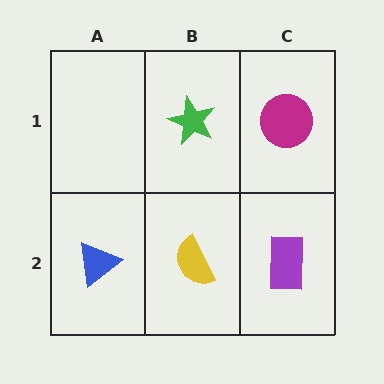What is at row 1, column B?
A green star.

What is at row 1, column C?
A magenta circle.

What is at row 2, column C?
A purple rectangle.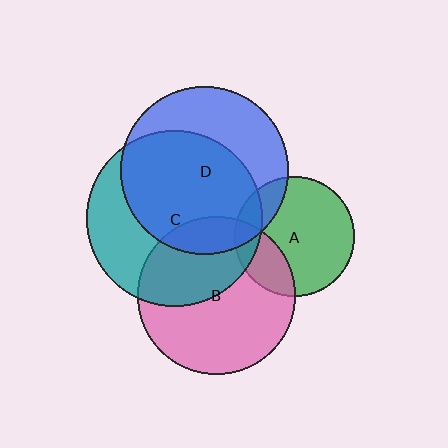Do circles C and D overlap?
Yes.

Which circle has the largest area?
Circle C (teal).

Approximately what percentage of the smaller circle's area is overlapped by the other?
Approximately 60%.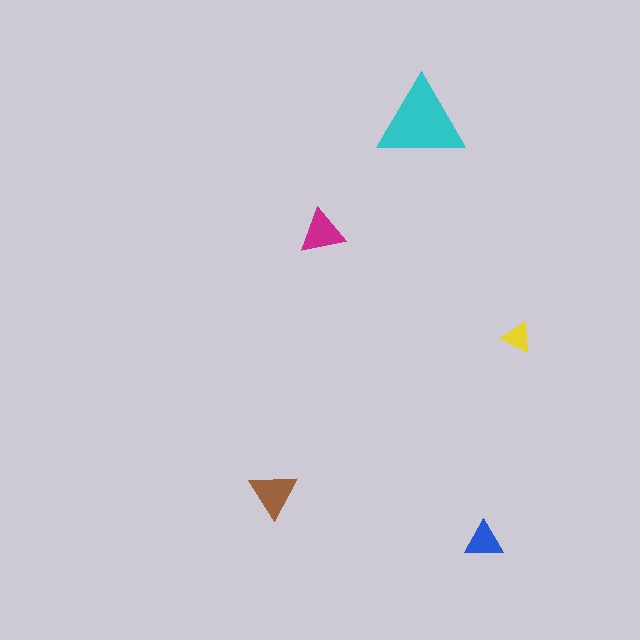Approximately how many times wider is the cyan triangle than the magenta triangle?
About 2 times wider.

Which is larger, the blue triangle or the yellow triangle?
The blue one.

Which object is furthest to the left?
The brown triangle is leftmost.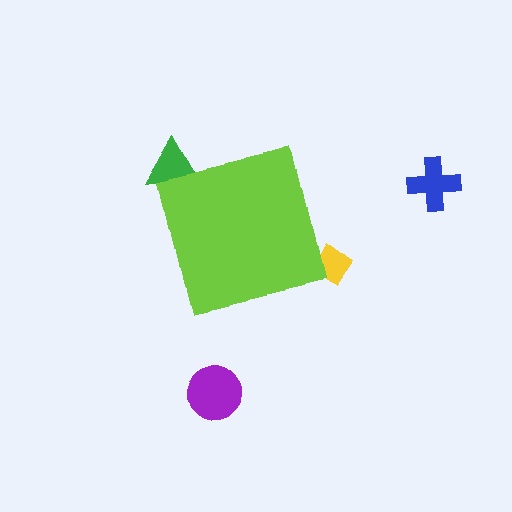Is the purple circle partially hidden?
No, the purple circle is fully visible.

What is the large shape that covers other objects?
A lime square.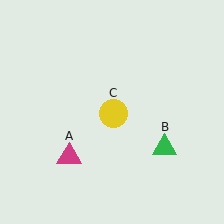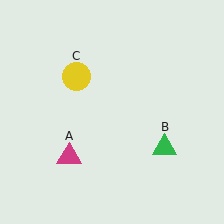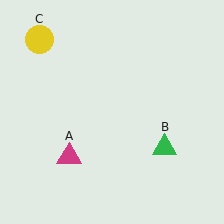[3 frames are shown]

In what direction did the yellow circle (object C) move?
The yellow circle (object C) moved up and to the left.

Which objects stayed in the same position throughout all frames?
Magenta triangle (object A) and green triangle (object B) remained stationary.